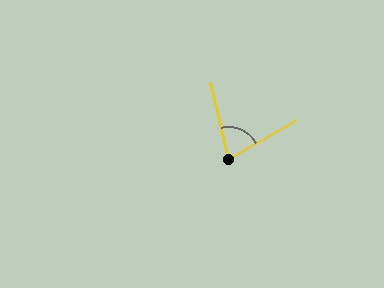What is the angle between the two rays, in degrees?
Approximately 73 degrees.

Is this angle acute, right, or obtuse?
It is acute.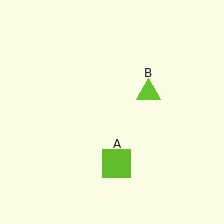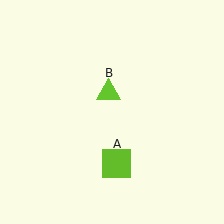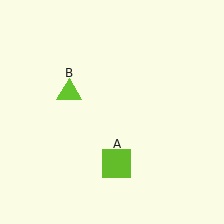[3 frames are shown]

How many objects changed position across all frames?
1 object changed position: lime triangle (object B).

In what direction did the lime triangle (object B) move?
The lime triangle (object B) moved left.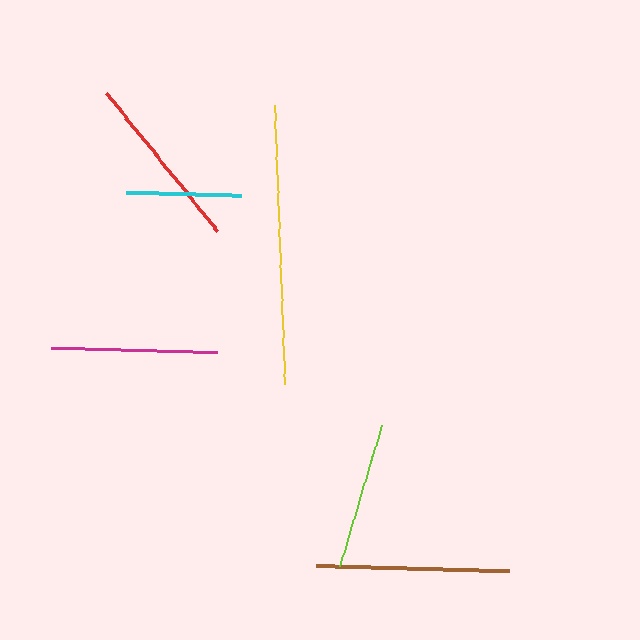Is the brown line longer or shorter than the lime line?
The brown line is longer than the lime line.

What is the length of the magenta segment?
The magenta segment is approximately 167 pixels long.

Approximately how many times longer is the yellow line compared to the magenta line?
The yellow line is approximately 1.7 times the length of the magenta line.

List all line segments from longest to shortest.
From longest to shortest: yellow, brown, red, magenta, lime, cyan.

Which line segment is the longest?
The yellow line is the longest at approximately 280 pixels.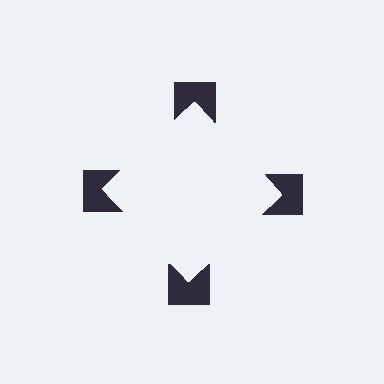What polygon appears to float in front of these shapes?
An illusory square — its edges are inferred from the aligned wedge cuts in the notched squares, not physically drawn.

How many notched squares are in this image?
There are 4 — one at each vertex of the illusory square.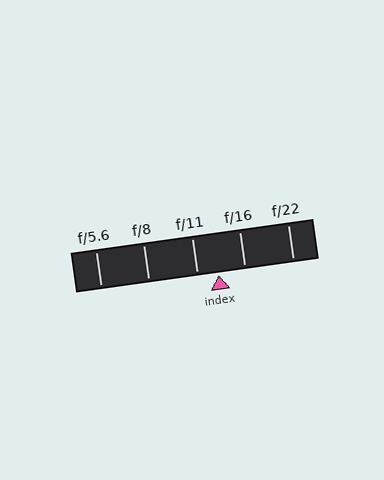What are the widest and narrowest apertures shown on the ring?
The widest aperture shown is f/5.6 and the narrowest is f/22.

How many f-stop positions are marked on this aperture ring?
There are 5 f-stop positions marked.